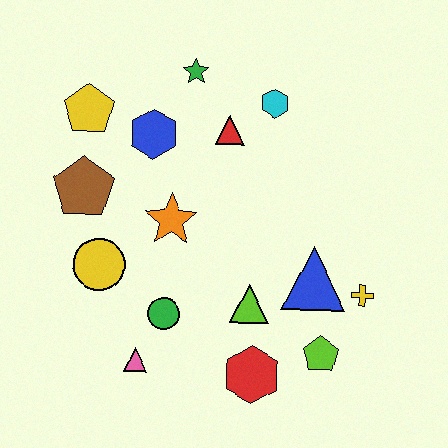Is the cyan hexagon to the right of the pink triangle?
Yes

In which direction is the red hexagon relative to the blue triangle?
The red hexagon is below the blue triangle.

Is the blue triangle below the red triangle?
Yes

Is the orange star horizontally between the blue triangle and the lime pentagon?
No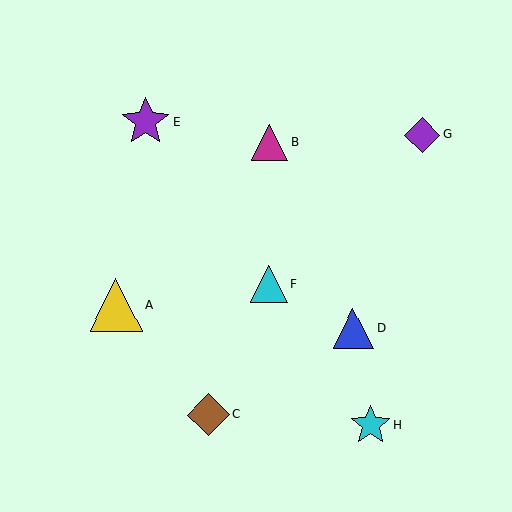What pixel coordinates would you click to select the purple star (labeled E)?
Click at (146, 121) to select the purple star E.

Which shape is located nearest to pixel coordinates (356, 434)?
The cyan star (labeled H) at (371, 425) is nearest to that location.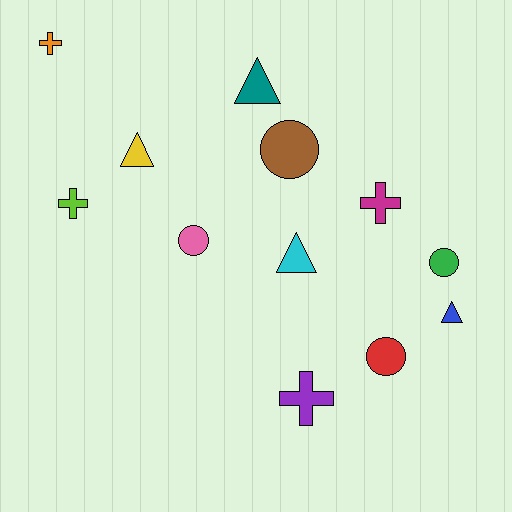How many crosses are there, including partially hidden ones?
There are 4 crosses.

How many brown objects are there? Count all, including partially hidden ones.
There is 1 brown object.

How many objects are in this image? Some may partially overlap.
There are 12 objects.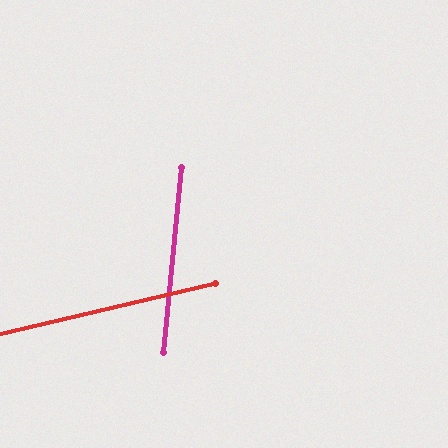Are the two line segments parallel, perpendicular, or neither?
Neither parallel nor perpendicular — they differ by about 71°.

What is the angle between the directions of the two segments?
Approximately 71 degrees.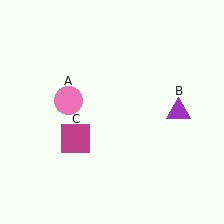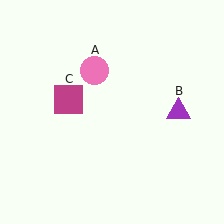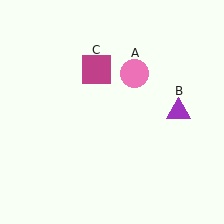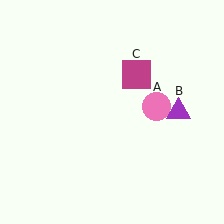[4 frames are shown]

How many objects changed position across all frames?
2 objects changed position: pink circle (object A), magenta square (object C).